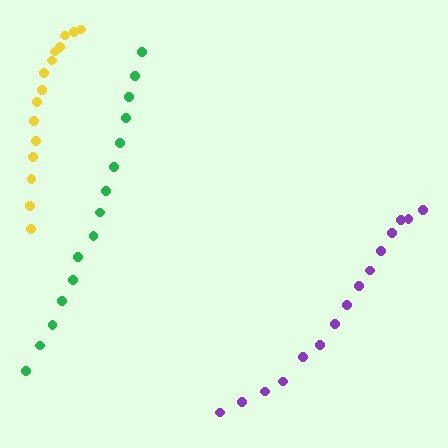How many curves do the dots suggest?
There are 3 distinct paths.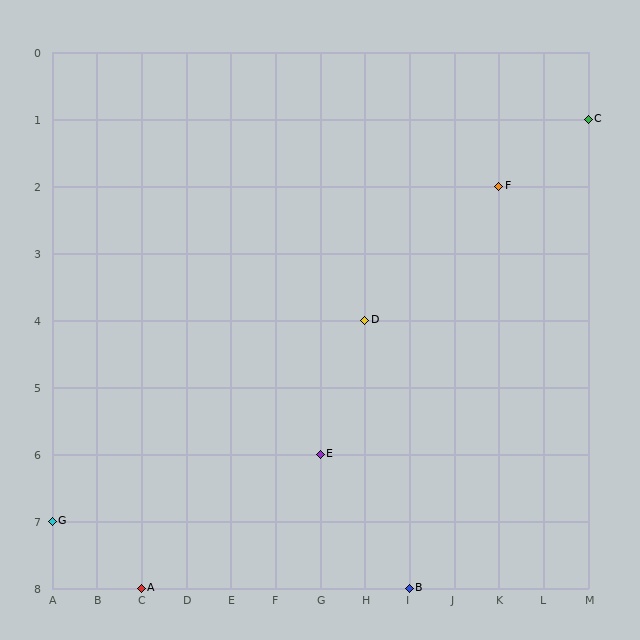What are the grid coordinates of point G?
Point G is at grid coordinates (A, 7).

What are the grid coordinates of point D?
Point D is at grid coordinates (H, 4).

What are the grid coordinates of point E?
Point E is at grid coordinates (G, 6).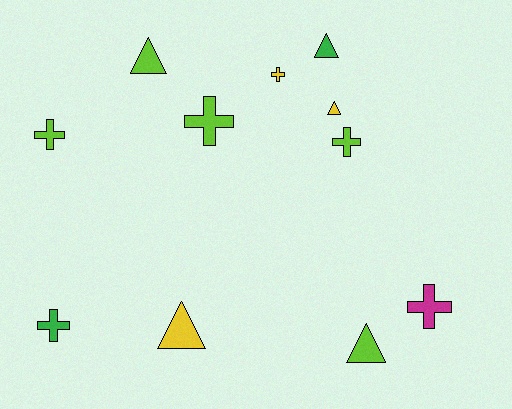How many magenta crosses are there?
There is 1 magenta cross.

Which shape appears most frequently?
Cross, with 6 objects.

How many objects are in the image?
There are 11 objects.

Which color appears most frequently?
Lime, with 5 objects.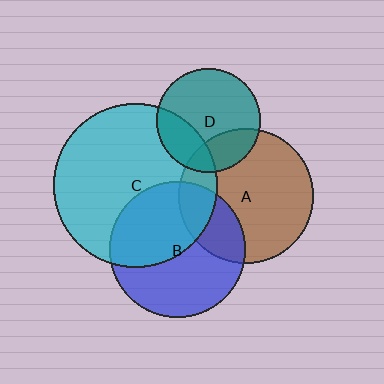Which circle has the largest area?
Circle C (cyan).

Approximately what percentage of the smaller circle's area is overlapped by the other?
Approximately 20%.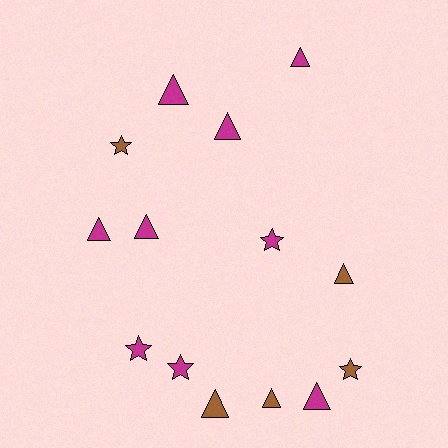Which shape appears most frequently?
Triangle, with 9 objects.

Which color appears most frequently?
Magenta, with 9 objects.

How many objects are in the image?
There are 14 objects.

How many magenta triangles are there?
There are 6 magenta triangles.